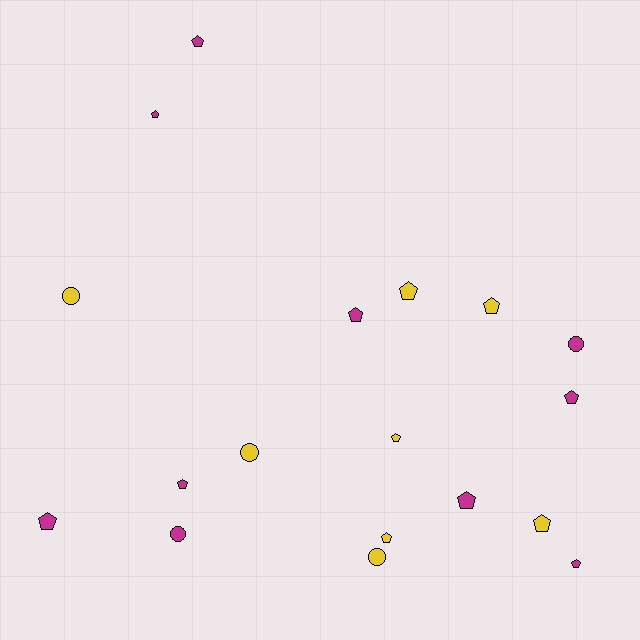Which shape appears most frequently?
Pentagon, with 13 objects.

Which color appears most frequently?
Magenta, with 10 objects.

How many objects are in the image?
There are 18 objects.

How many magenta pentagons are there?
There are 8 magenta pentagons.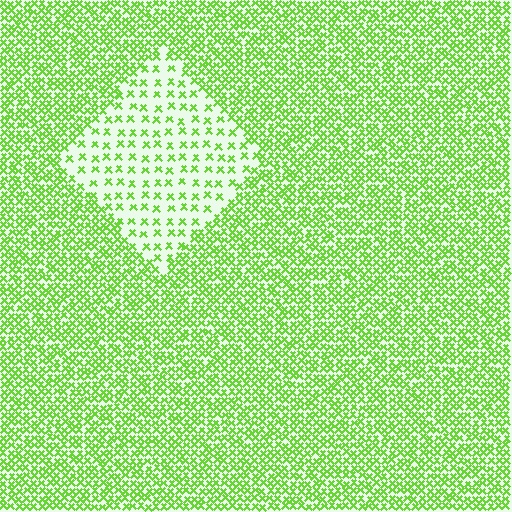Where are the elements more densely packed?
The elements are more densely packed outside the diamond boundary.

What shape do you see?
I see a diamond.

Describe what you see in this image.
The image contains small lime elements arranged at two different densities. A diamond-shaped region is visible where the elements are less densely packed than the surrounding area.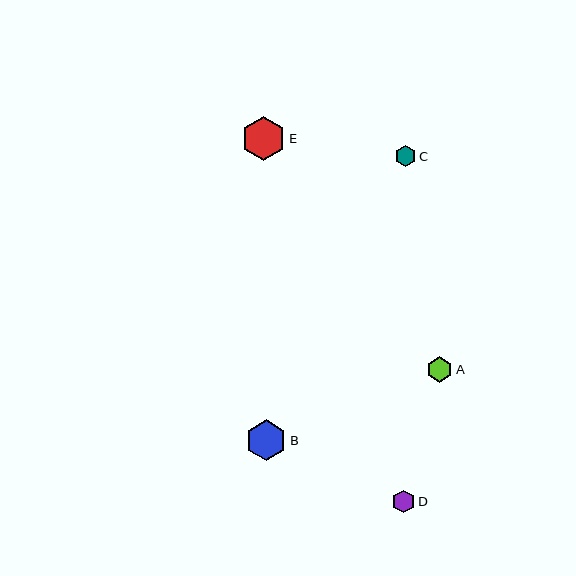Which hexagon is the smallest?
Hexagon C is the smallest with a size of approximately 21 pixels.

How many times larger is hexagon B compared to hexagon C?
Hexagon B is approximately 1.9 times the size of hexagon C.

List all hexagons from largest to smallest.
From largest to smallest: E, B, A, D, C.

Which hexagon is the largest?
Hexagon E is the largest with a size of approximately 44 pixels.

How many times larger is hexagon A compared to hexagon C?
Hexagon A is approximately 1.2 times the size of hexagon C.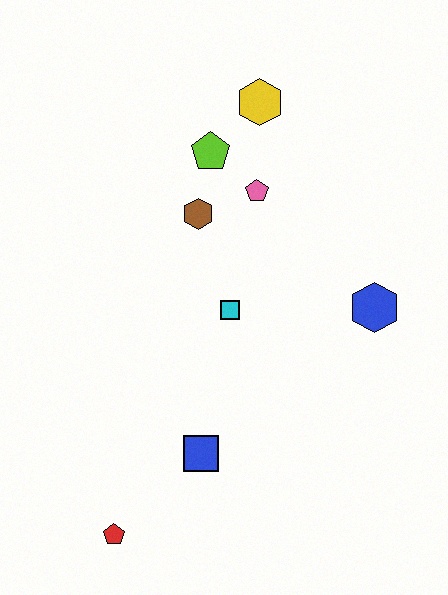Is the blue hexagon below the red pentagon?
No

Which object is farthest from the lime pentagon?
The red pentagon is farthest from the lime pentagon.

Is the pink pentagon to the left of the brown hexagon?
No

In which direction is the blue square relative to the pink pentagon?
The blue square is below the pink pentagon.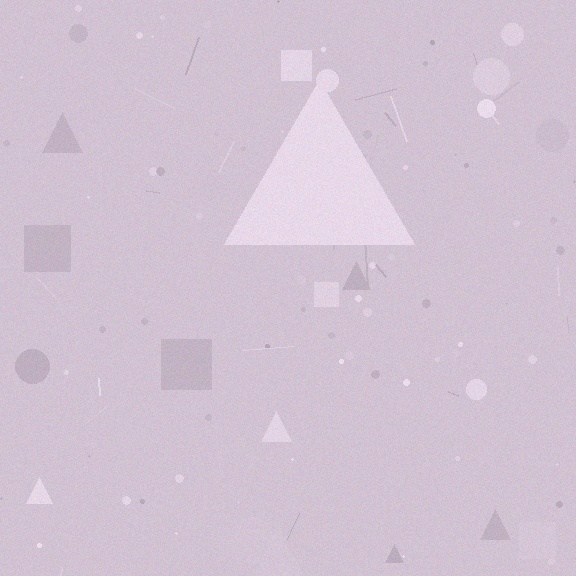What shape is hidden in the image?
A triangle is hidden in the image.